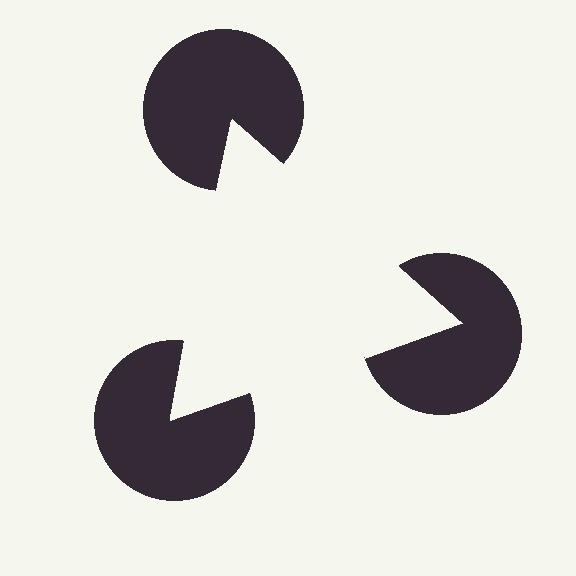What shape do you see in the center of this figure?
An illusory triangle — its edges are inferred from the aligned wedge cuts in the pac-man discs, not physically drawn.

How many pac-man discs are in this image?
There are 3 — one at each vertex of the illusory triangle.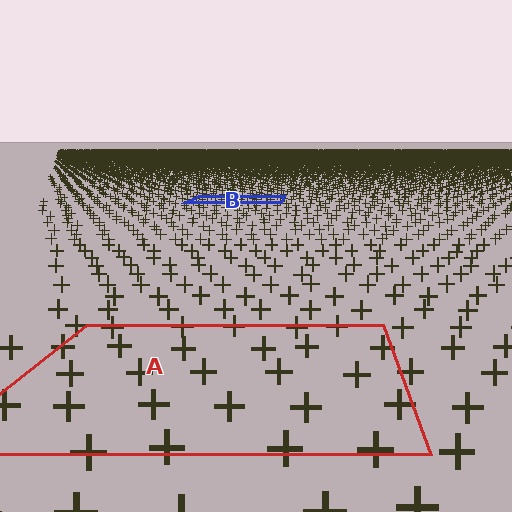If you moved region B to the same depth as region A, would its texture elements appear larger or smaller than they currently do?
They would appear larger. At a closer depth, the same texture elements are projected at a bigger on-screen size.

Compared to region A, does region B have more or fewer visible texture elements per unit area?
Region B has more texture elements per unit area — they are packed more densely because it is farther away.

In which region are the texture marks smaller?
The texture marks are smaller in region B, because it is farther away.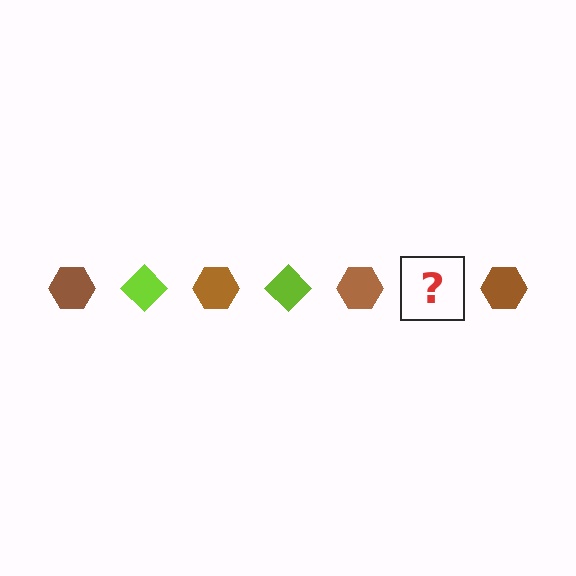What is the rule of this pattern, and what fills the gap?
The rule is that the pattern alternates between brown hexagon and lime diamond. The gap should be filled with a lime diamond.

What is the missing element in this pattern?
The missing element is a lime diamond.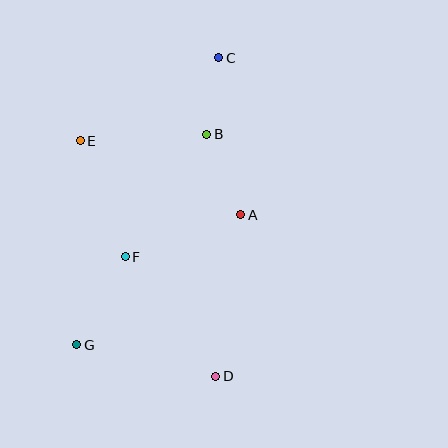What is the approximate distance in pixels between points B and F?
The distance between B and F is approximately 147 pixels.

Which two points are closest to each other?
Points B and C are closest to each other.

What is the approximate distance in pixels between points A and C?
The distance between A and C is approximately 159 pixels.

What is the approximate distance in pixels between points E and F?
The distance between E and F is approximately 124 pixels.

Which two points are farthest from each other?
Points C and G are farthest from each other.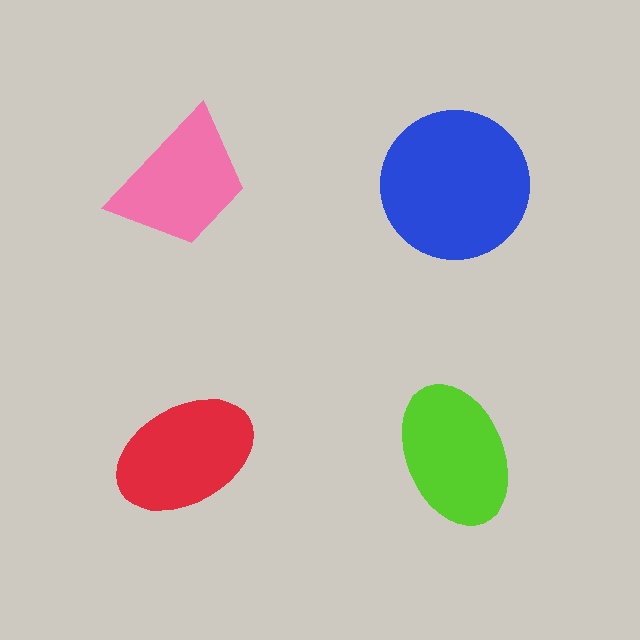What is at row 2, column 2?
A lime ellipse.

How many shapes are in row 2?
2 shapes.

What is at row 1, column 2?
A blue circle.